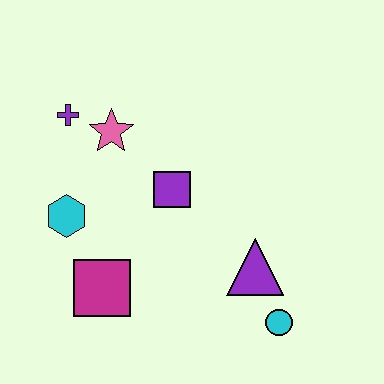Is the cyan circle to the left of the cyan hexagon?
No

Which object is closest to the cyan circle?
The purple triangle is closest to the cyan circle.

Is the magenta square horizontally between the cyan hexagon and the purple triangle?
Yes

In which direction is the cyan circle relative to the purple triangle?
The cyan circle is below the purple triangle.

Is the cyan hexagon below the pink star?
Yes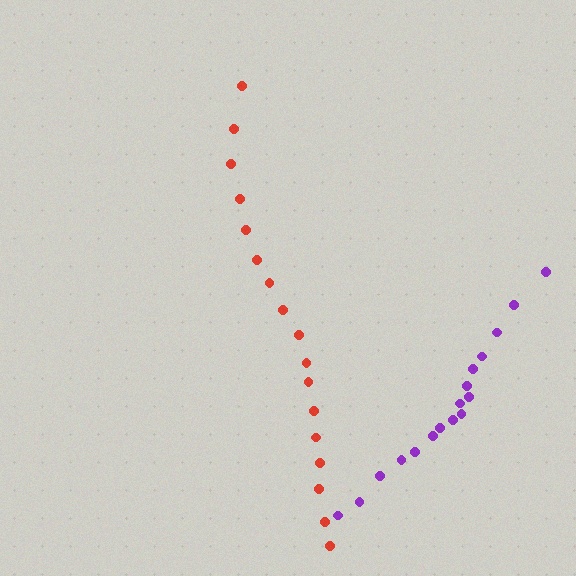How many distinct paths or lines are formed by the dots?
There are 2 distinct paths.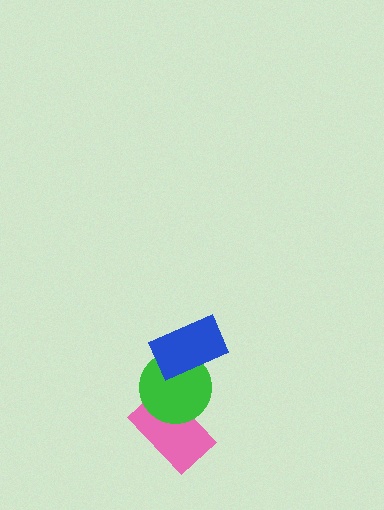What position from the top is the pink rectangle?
The pink rectangle is 3rd from the top.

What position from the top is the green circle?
The green circle is 2nd from the top.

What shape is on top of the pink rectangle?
The green circle is on top of the pink rectangle.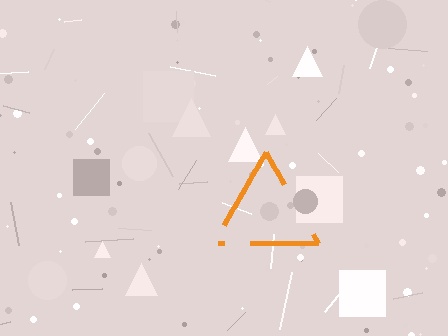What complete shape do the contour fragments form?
The contour fragments form a triangle.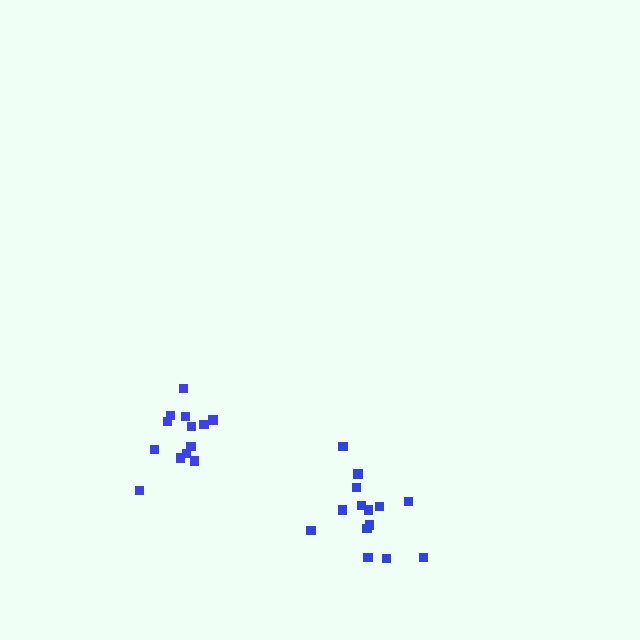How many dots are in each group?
Group 1: 14 dots, Group 2: 13 dots (27 total).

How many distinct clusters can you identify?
There are 2 distinct clusters.